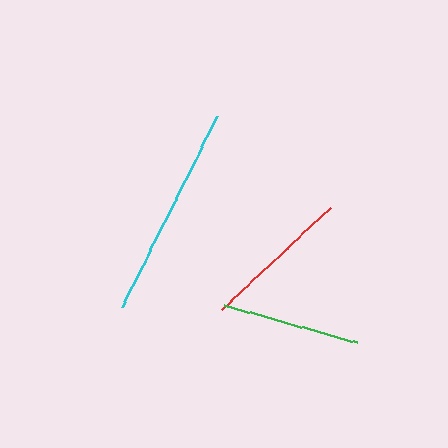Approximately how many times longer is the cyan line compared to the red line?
The cyan line is approximately 1.4 times the length of the red line.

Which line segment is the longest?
The cyan line is the longest at approximately 214 pixels.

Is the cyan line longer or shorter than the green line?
The cyan line is longer than the green line.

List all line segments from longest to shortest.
From longest to shortest: cyan, red, green.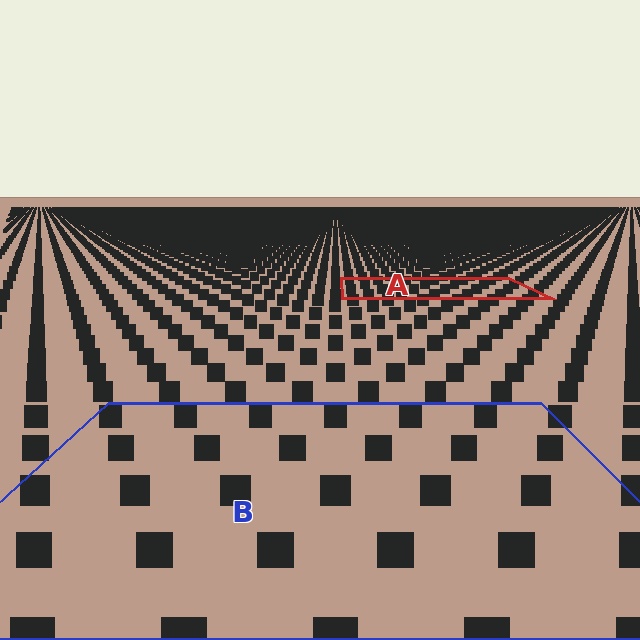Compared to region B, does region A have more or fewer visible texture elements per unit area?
Region A has more texture elements per unit area — they are packed more densely because it is farther away.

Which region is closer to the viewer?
Region B is closer. The texture elements there are larger and more spread out.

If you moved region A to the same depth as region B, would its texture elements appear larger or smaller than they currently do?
They would appear larger. At a closer depth, the same texture elements are projected at a bigger on-screen size.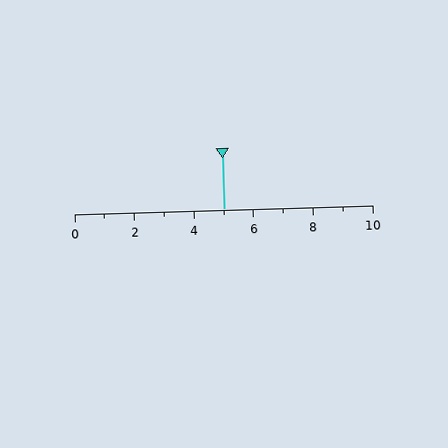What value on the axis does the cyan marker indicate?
The marker indicates approximately 5.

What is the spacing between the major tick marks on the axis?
The major ticks are spaced 2 apart.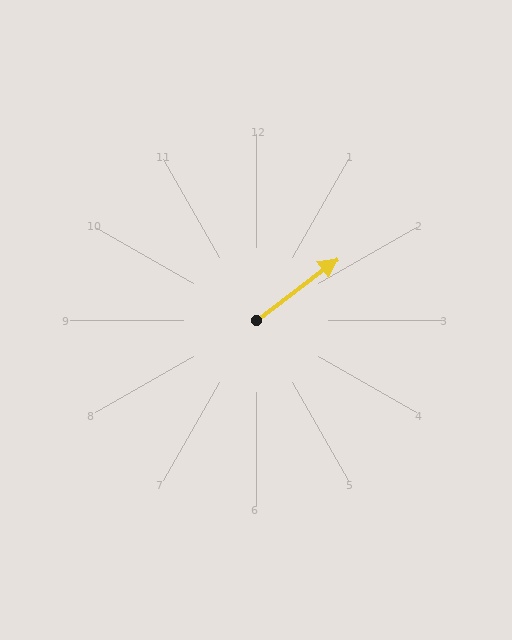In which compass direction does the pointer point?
Northeast.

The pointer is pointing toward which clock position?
Roughly 2 o'clock.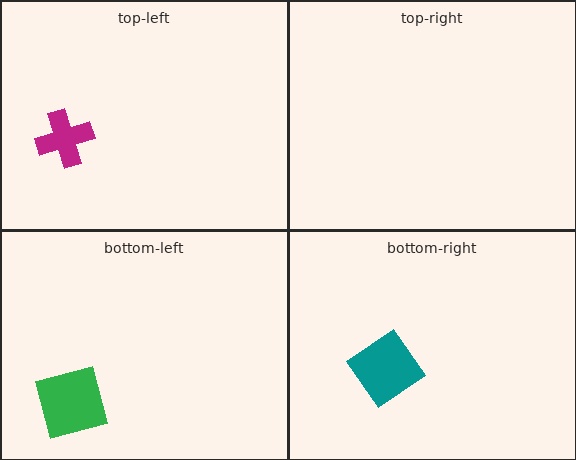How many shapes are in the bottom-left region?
1.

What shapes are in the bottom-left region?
The green square.